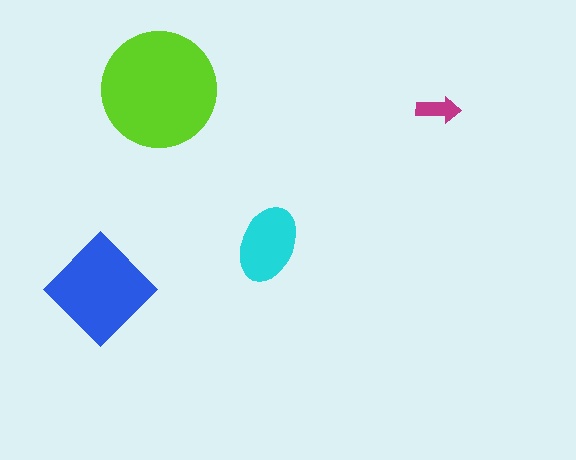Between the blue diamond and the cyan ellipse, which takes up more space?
The blue diamond.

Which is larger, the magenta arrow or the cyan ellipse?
The cyan ellipse.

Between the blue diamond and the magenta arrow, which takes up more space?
The blue diamond.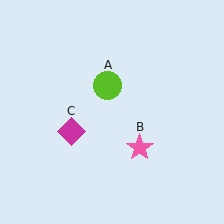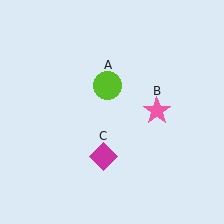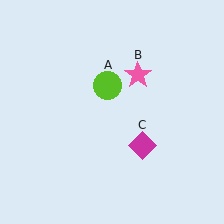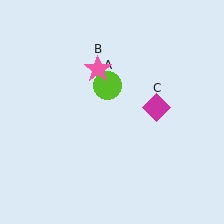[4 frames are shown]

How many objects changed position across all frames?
2 objects changed position: pink star (object B), magenta diamond (object C).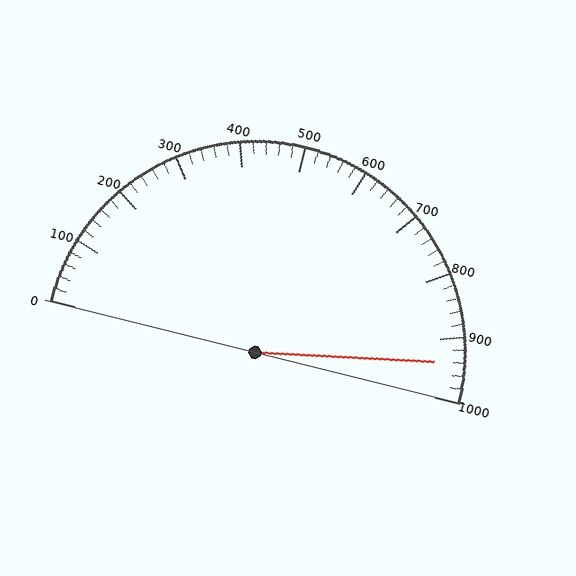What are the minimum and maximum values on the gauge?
The gauge ranges from 0 to 1000.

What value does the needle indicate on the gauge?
The needle indicates approximately 940.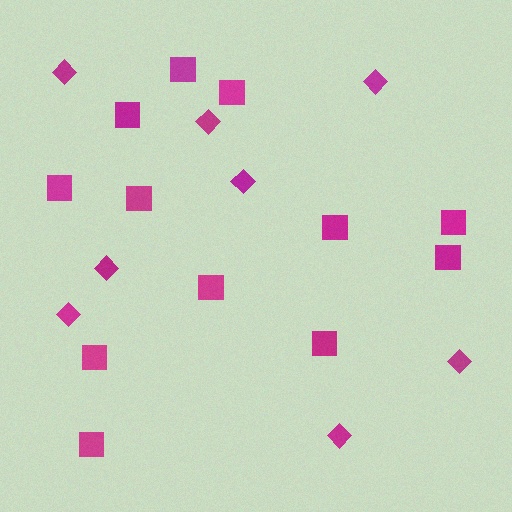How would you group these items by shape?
There are 2 groups: one group of squares (12) and one group of diamonds (8).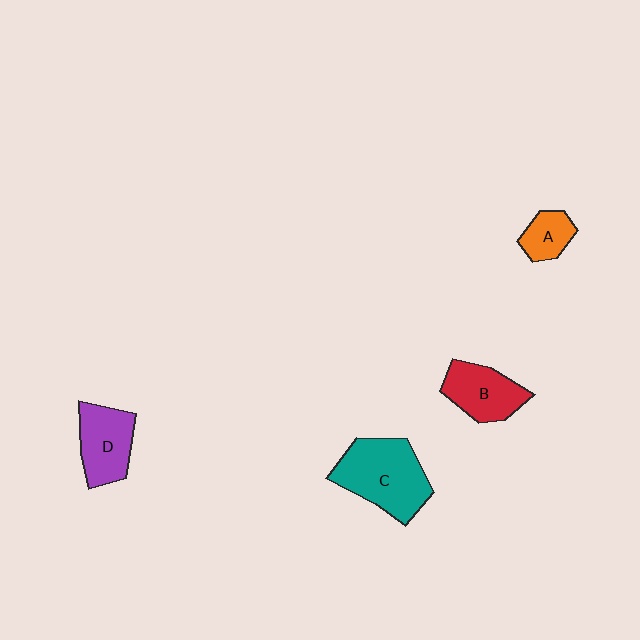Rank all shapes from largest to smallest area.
From largest to smallest: C (teal), D (purple), B (red), A (orange).